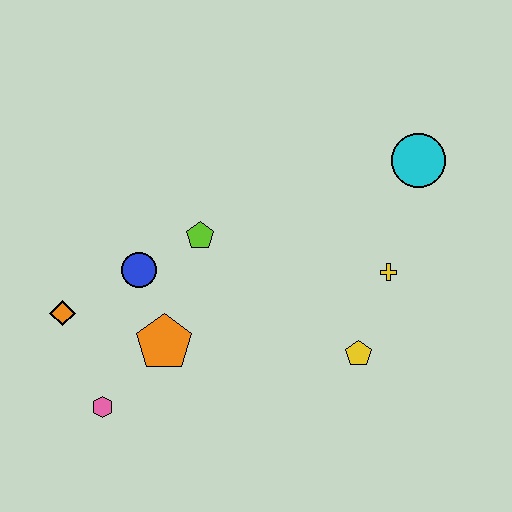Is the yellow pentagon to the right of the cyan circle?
No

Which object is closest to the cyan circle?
The yellow cross is closest to the cyan circle.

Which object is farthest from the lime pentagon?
The cyan circle is farthest from the lime pentagon.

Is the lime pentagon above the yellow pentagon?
Yes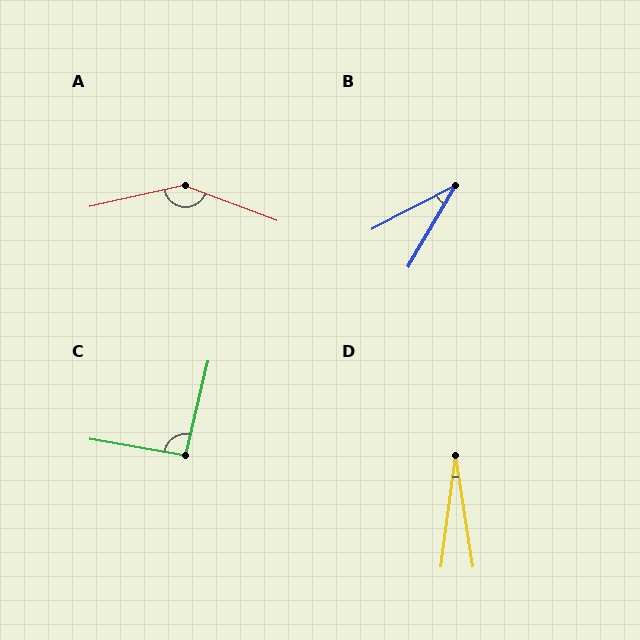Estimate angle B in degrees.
Approximately 32 degrees.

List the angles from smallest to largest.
D (16°), B (32°), C (93°), A (147°).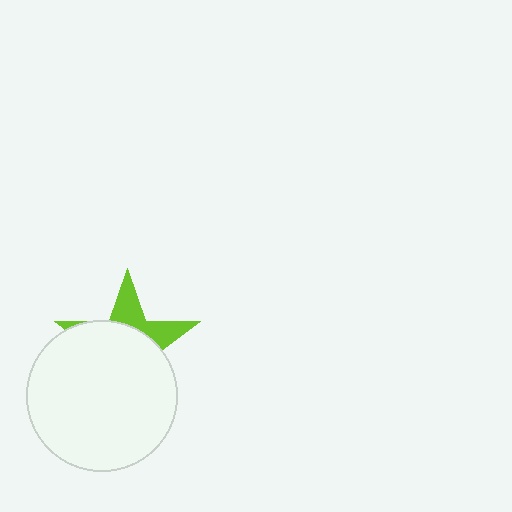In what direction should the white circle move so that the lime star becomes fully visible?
The white circle should move down. That is the shortest direction to clear the overlap and leave the lime star fully visible.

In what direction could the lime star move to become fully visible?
The lime star could move up. That would shift it out from behind the white circle entirely.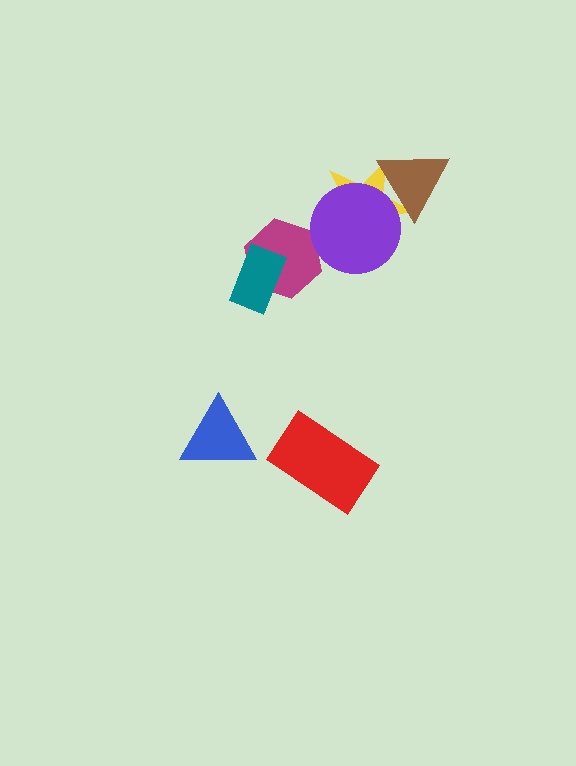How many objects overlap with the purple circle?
2 objects overlap with the purple circle.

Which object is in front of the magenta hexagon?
The teal rectangle is in front of the magenta hexagon.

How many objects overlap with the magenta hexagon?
1 object overlaps with the magenta hexagon.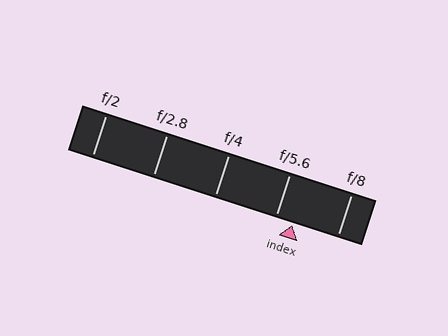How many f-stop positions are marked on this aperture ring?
There are 5 f-stop positions marked.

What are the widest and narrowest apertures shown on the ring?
The widest aperture shown is f/2 and the narrowest is f/8.